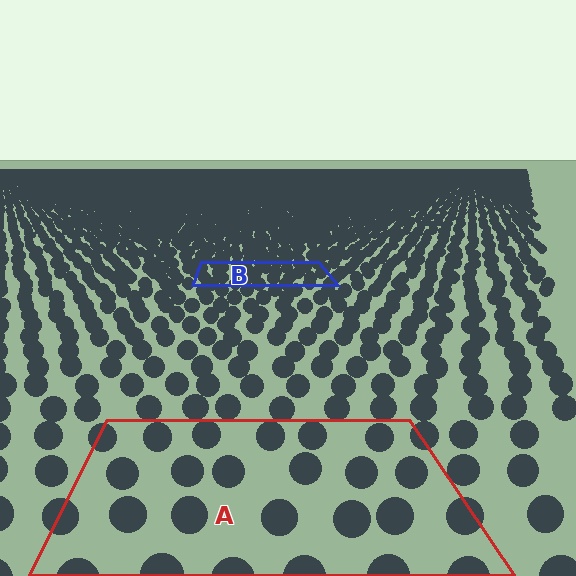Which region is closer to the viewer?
Region A is closer. The texture elements there are larger and more spread out.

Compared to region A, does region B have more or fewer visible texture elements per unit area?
Region B has more texture elements per unit area — they are packed more densely because it is farther away.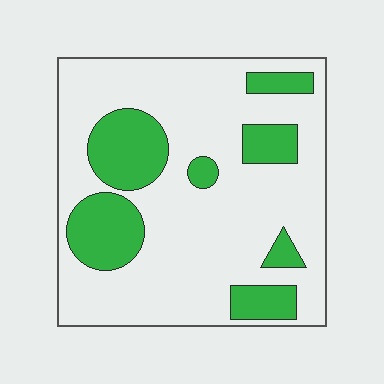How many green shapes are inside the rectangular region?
7.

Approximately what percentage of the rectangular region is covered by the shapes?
Approximately 25%.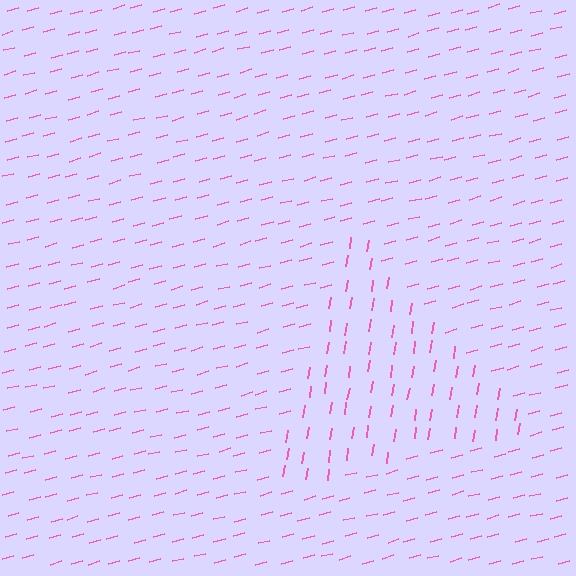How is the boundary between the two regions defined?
The boundary is defined purely by a change in line orientation (approximately 66 degrees difference). All lines are the same color and thickness.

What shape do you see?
I see a triangle.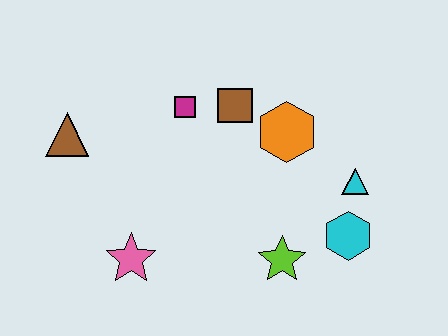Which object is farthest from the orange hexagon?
The brown triangle is farthest from the orange hexagon.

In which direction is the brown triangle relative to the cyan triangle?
The brown triangle is to the left of the cyan triangle.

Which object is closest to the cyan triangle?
The cyan hexagon is closest to the cyan triangle.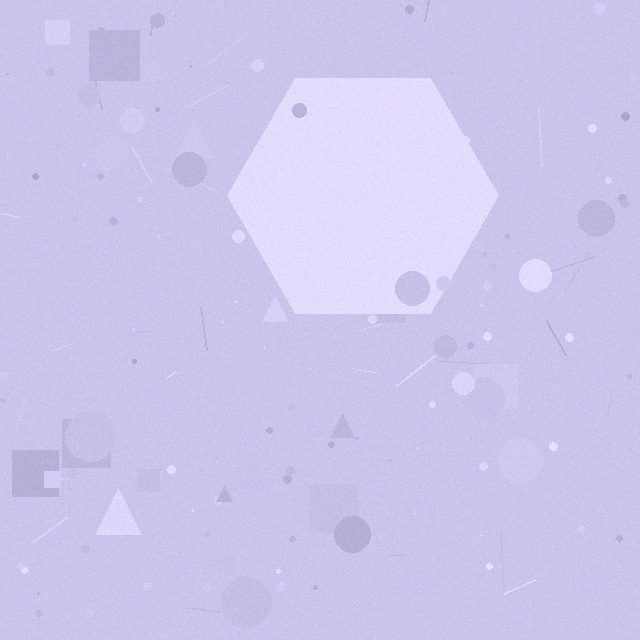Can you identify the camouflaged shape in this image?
The camouflaged shape is a hexagon.